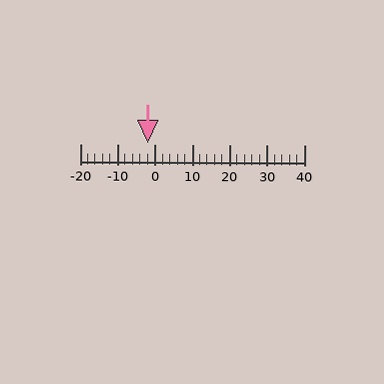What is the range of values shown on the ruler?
The ruler shows values from -20 to 40.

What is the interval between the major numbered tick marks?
The major tick marks are spaced 10 units apart.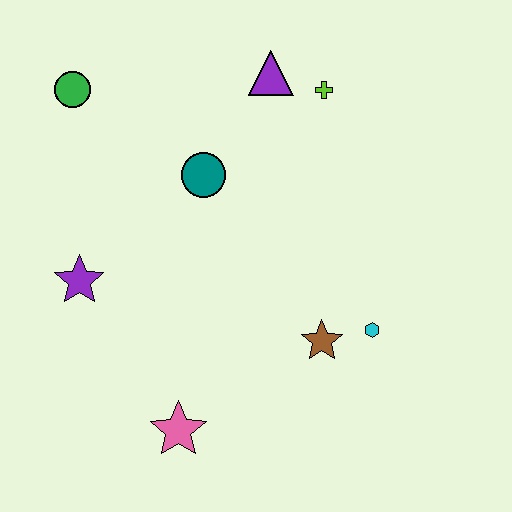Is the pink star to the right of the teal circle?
No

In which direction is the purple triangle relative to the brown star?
The purple triangle is above the brown star.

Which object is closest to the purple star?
The teal circle is closest to the purple star.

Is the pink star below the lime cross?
Yes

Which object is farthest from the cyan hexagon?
The green circle is farthest from the cyan hexagon.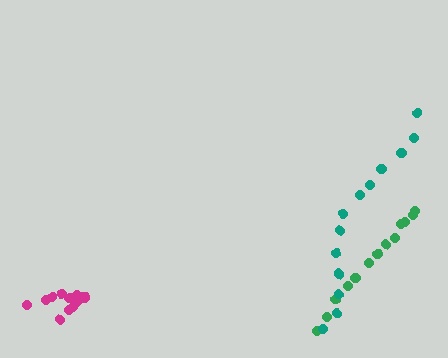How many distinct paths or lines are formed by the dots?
There are 3 distinct paths.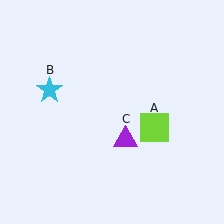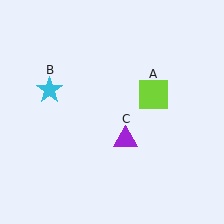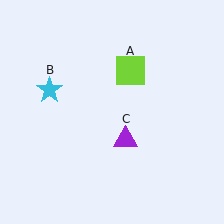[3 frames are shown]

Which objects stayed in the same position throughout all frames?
Cyan star (object B) and purple triangle (object C) remained stationary.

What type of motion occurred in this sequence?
The lime square (object A) rotated counterclockwise around the center of the scene.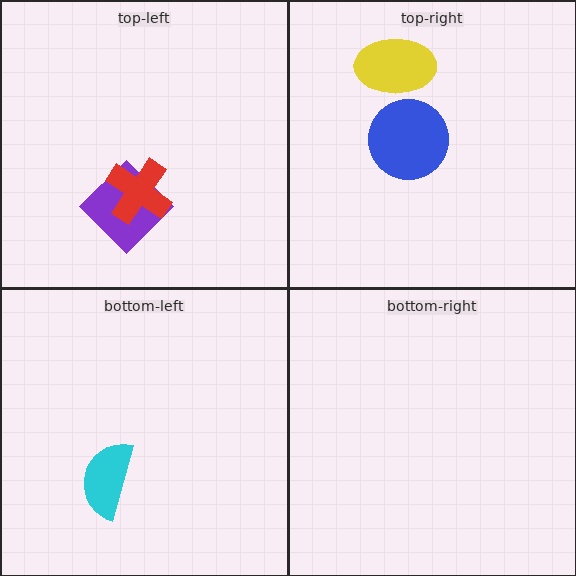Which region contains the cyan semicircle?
The bottom-left region.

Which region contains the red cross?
The top-left region.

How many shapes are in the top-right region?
2.